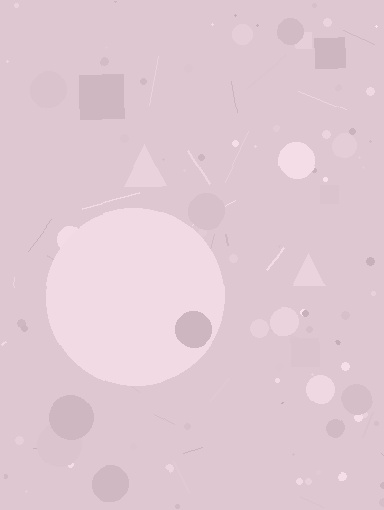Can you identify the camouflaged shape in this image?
The camouflaged shape is a circle.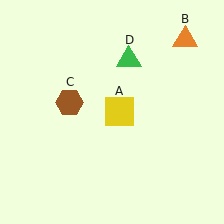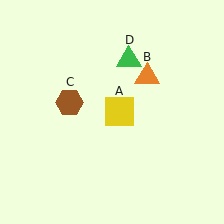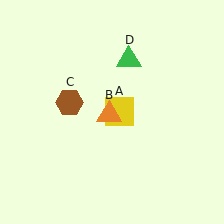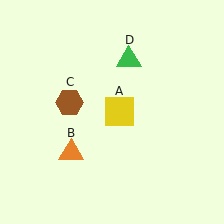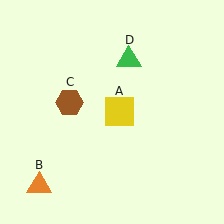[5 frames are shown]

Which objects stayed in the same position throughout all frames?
Yellow square (object A) and brown hexagon (object C) and green triangle (object D) remained stationary.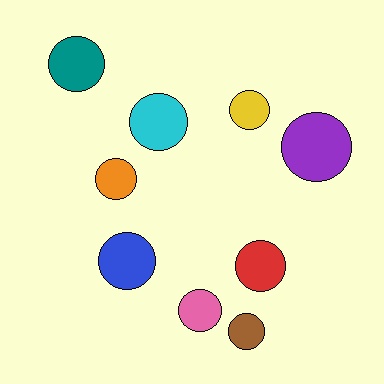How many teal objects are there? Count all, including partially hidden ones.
There is 1 teal object.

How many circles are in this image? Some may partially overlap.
There are 9 circles.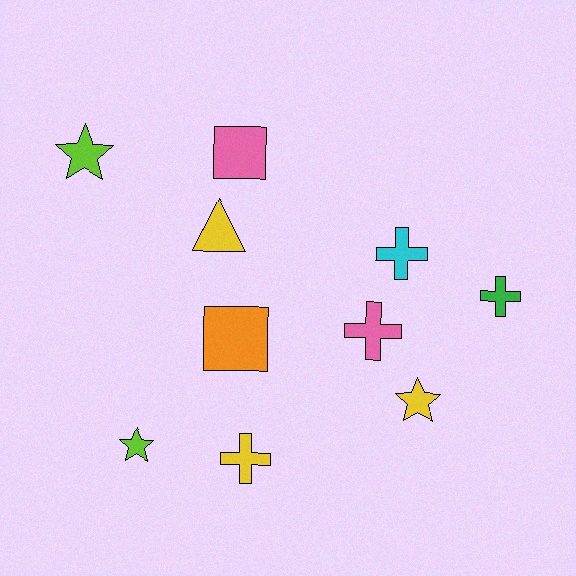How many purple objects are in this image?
There are no purple objects.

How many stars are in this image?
There are 3 stars.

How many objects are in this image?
There are 10 objects.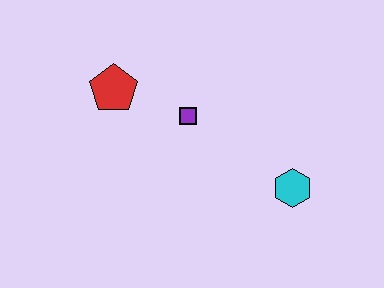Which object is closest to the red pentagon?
The purple square is closest to the red pentagon.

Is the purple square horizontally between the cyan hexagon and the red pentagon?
Yes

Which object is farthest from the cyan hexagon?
The red pentagon is farthest from the cyan hexagon.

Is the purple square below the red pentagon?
Yes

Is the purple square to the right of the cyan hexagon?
No